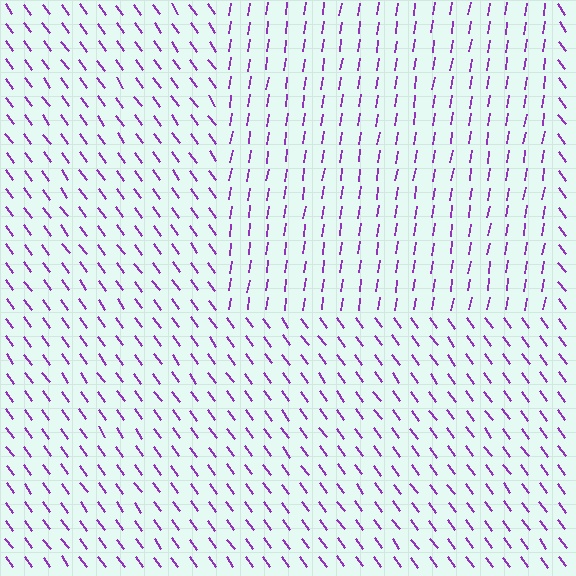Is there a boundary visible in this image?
Yes, there is a texture boundary formed by a change in line orientation.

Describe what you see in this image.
The image is filled with small purple line segments. A rectangle region in the image has lines oriented differently from the surrounding lines, creating a visible texture boundary.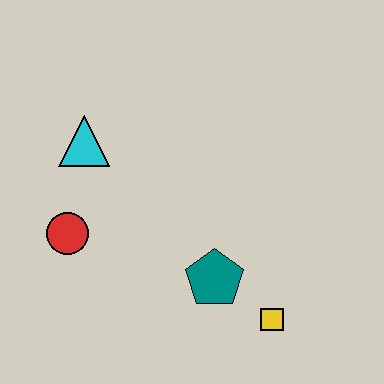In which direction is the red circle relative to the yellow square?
The red circle is to the left of the yellow square.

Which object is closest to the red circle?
The cyan triangle is closest to the red circle.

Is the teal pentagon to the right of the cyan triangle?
Yes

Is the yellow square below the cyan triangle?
Yes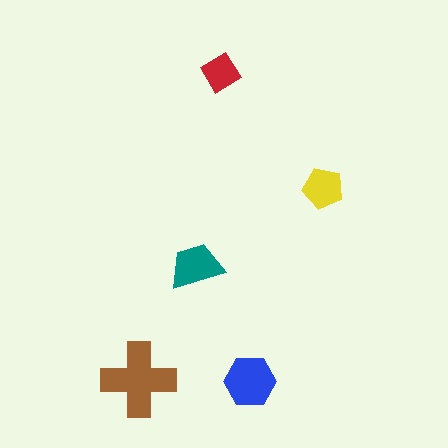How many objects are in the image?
There are 5 objects in the image.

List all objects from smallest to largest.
The red diamond, the yellow pentagon, the teal trapezoid, the blue hexagon, the brown cross.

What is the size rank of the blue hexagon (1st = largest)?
2nd.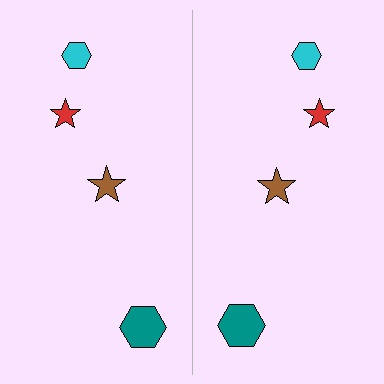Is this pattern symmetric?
Yes, this pattern has bilateral (reflection) symmetry.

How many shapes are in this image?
There are 8 shapes in this image.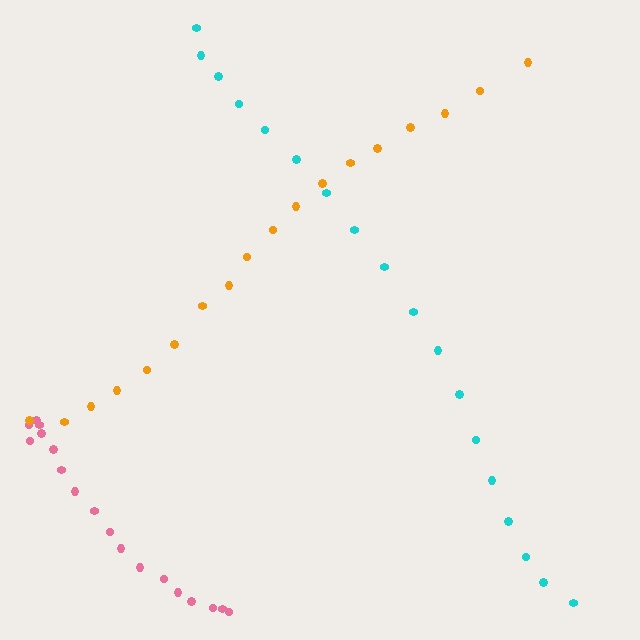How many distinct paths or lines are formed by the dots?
There are 3 distinct paths.